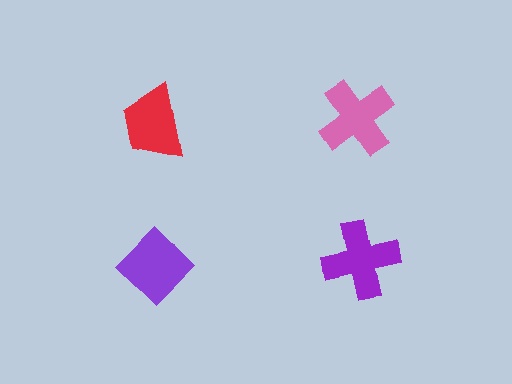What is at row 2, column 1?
A purple diamond.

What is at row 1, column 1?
A red trapezoid.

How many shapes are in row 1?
2 shapes.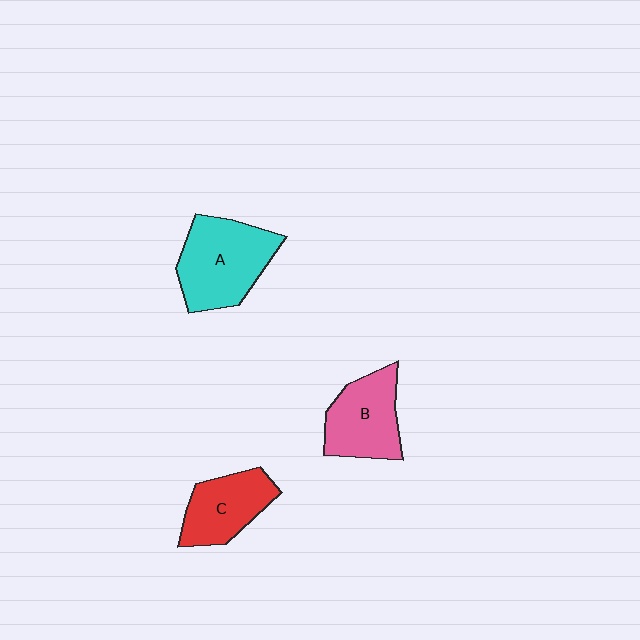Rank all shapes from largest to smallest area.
From largest to smallest: A (cyan), B (pink), C (red).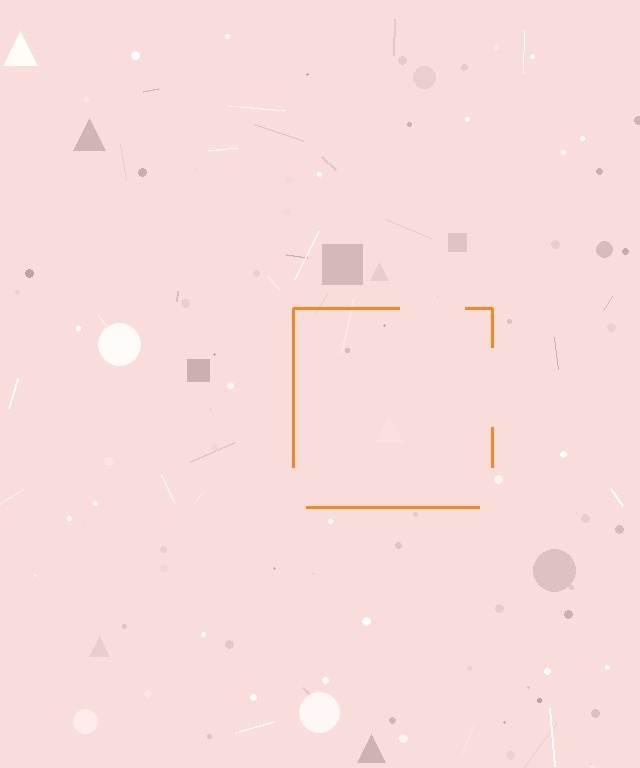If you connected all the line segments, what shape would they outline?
They would outline a square.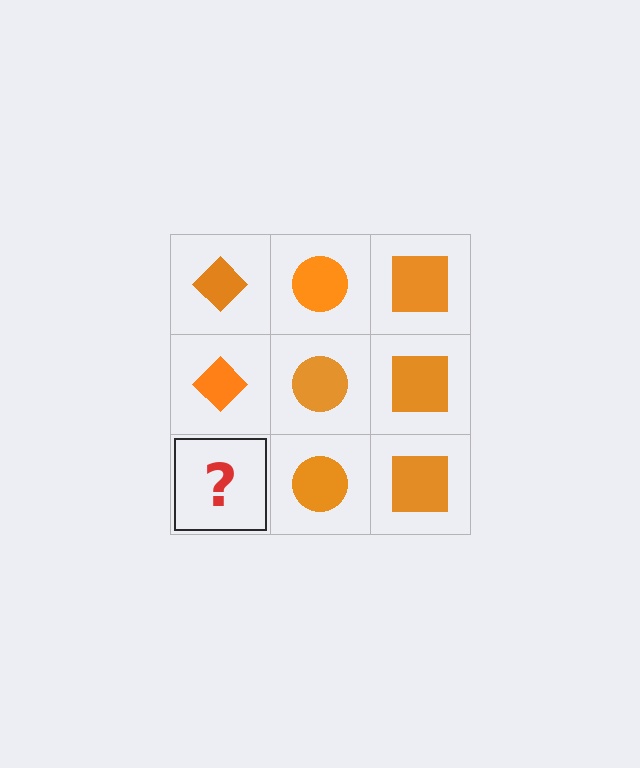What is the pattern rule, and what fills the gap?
The rule is that each column has a consistent shape. The gap should be filled with an orange diamond.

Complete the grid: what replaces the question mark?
The question mark should be replaced with an orange diamond.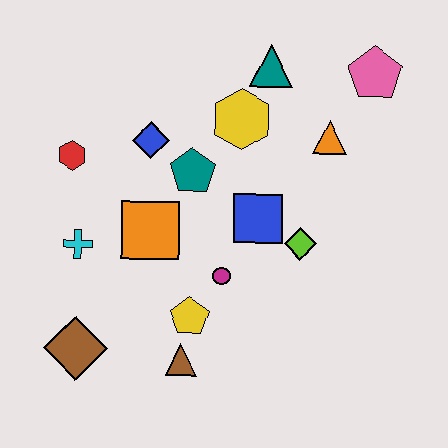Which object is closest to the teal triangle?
The yellow hexagon is closest to the teal triangle.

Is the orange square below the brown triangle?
No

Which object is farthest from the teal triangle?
The brown diamond is farthest from the teal triangle.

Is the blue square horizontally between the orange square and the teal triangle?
Yes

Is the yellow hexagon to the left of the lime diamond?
Yes